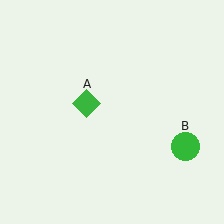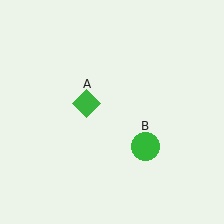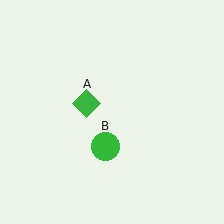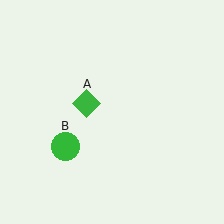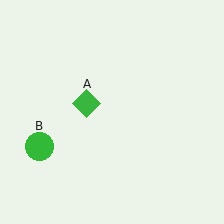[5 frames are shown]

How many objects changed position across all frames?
1 object changed position: green circle (object B).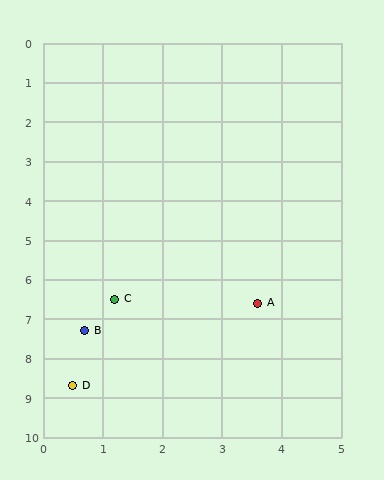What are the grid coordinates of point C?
Point C is at approximately (1.2, 6.5).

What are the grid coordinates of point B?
Point B is at approximately (0.7, 7.3).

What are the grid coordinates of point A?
Point A is at approximately (3.6, 6.6).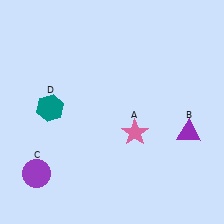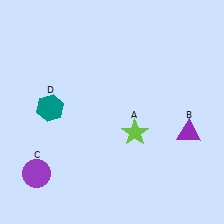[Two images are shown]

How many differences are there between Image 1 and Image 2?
There is 1 difference between the two images.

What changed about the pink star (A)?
In Image 1, A is pink. In Image 2, it changed to lime.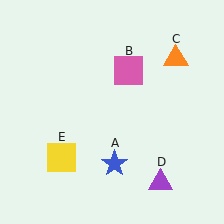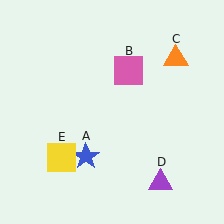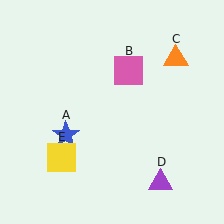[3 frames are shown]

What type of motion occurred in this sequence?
The blue star (object A) rotated clockwise around the center of the scene.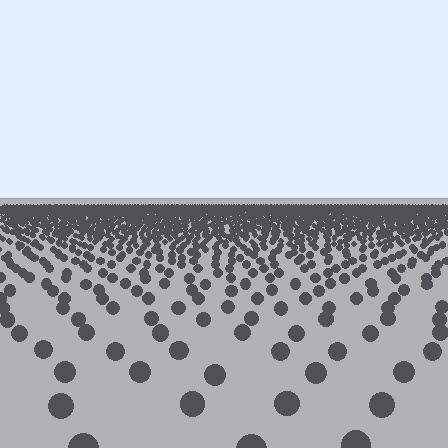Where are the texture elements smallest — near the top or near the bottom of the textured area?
Near the top.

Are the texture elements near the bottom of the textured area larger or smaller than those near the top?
Larger. Near the bottom, elements are closer to the viewer and appear at a bigger on-screen size.